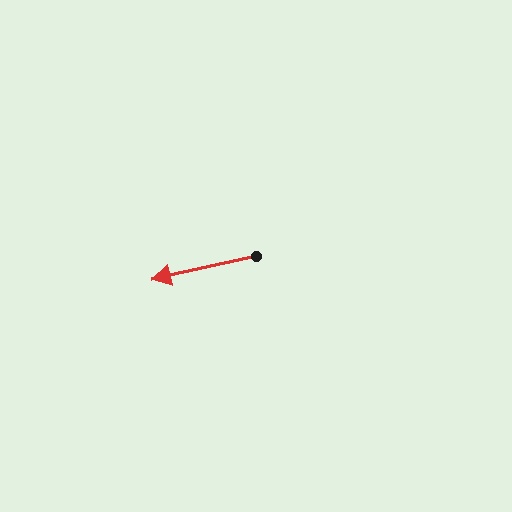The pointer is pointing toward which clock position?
Roughly 9 o'clock.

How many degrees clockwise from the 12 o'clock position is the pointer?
Approximately 258 degrees.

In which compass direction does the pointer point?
West.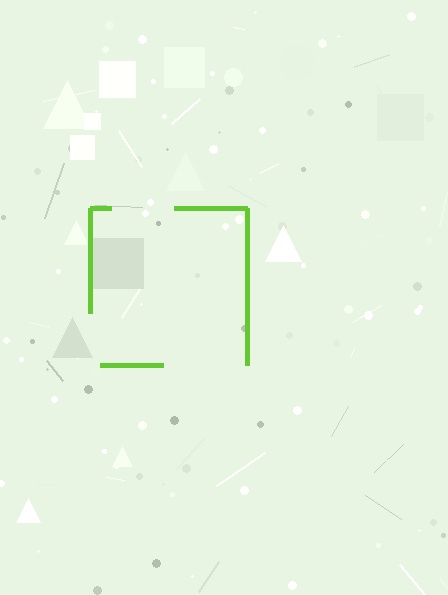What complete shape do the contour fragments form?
The contour fragments form a square.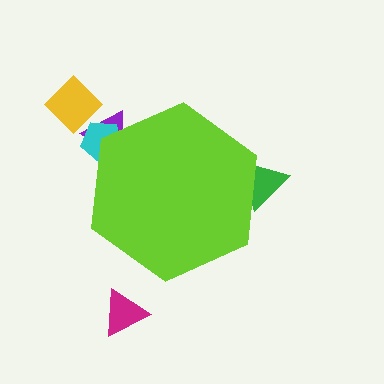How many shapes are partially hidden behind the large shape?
3 shapes are partially hidden.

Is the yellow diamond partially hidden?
No, the yellow diamond is fully visible.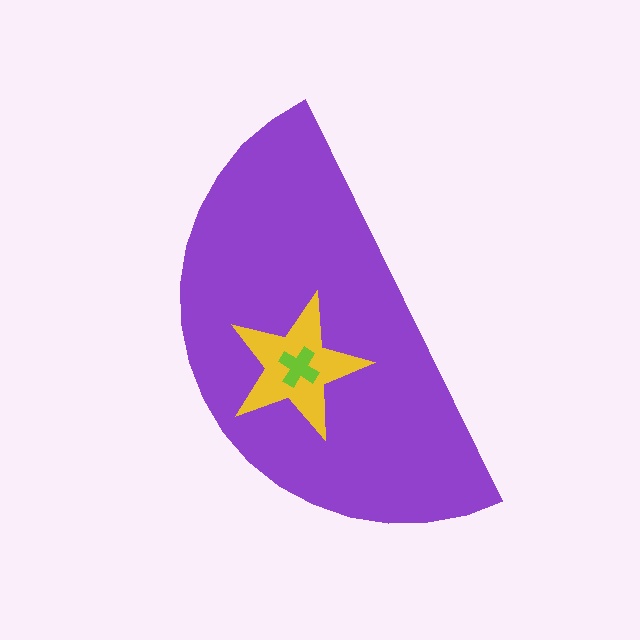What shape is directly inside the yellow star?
The lime cross.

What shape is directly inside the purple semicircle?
The yellow star.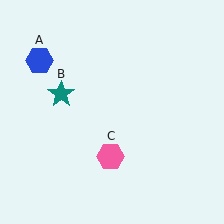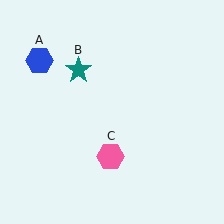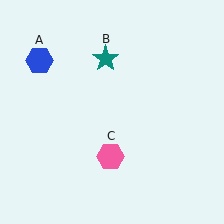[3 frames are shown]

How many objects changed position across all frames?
1 object changed position: teal star (object B).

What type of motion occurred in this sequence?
The teal star (object B) rotated clockwise around the center of the scene.